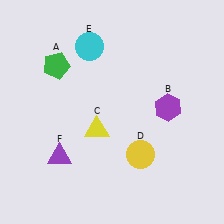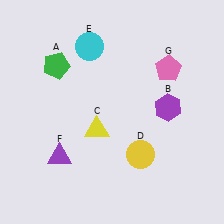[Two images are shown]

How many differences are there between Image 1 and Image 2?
There is 1 difference between the two images.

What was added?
A pink pentagon (G) was added in Image 2.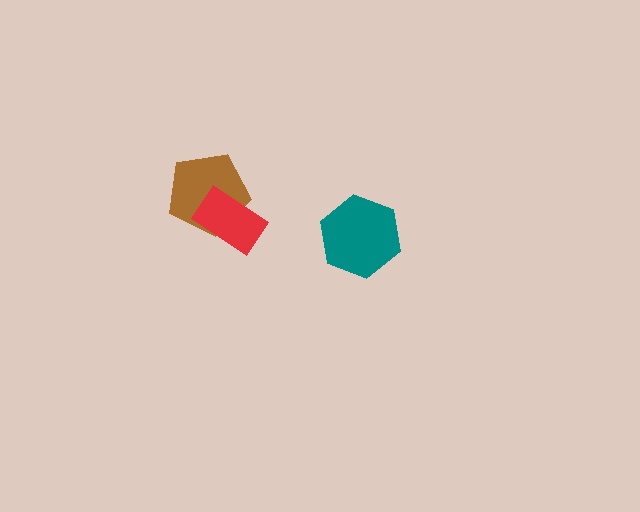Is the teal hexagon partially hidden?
No, no other shape covers it.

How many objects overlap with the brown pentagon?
1 object overlaps with the brown pentagon.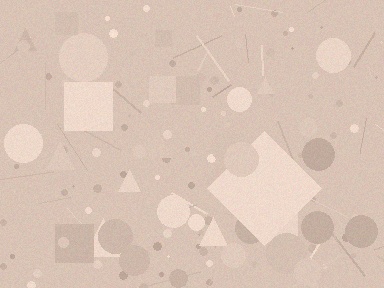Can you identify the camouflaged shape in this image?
The camouflaged shape is a diamond.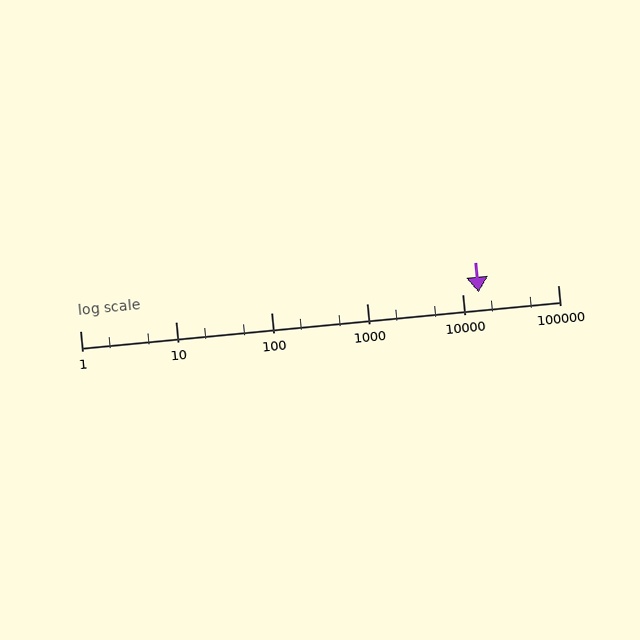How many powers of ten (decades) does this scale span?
The scale spans 5 decades, from 1 to 100000.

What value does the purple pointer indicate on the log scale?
The pointer indicates approximately 15000.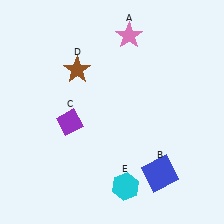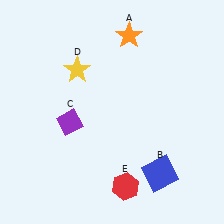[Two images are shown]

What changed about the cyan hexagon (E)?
In Image 1, E is cyan. In Image 2, it changed to red.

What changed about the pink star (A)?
In Image 1, A is pink. In Image 2, it changed to orange.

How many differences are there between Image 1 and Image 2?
There are 3 differences between the two images.